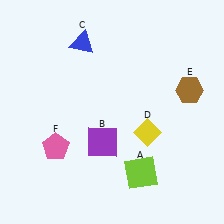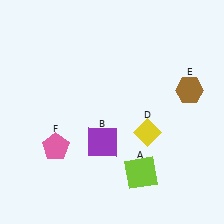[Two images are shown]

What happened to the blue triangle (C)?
The blue triangle (C) was removed in Image 2. It was in the top-left area of Image 1.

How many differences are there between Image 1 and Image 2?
There is 1 difference between the two images.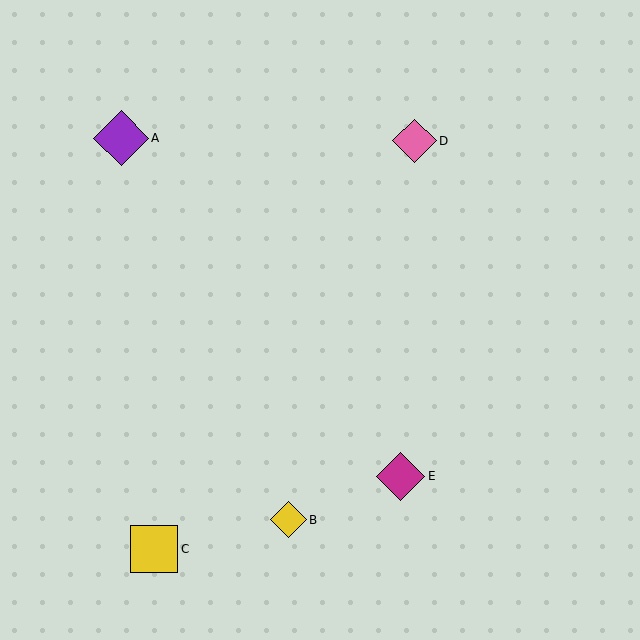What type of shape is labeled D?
Shape D is a pink diamond.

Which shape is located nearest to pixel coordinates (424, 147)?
The pink diamond (labeled D) at (414, 141) is nearest to that location.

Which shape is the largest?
The purple diamond (labeled A) is the largest.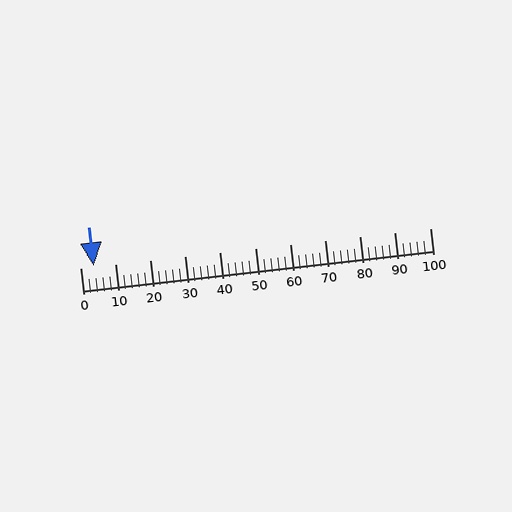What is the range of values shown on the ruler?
The ruler shows values from 0 to 100.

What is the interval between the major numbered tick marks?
The major tick marks are spaced 10 units apart.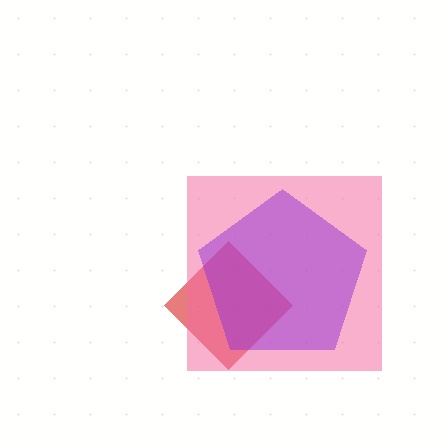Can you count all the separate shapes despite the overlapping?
Yes, there are 3 separate shapes.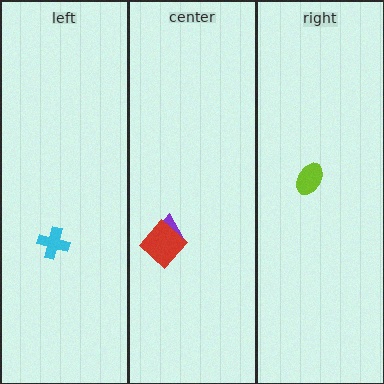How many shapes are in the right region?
1.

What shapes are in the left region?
The cyan cross.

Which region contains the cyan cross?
The left region.